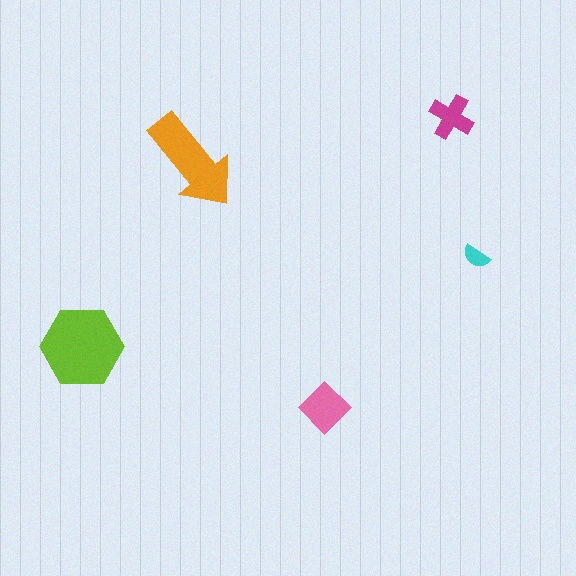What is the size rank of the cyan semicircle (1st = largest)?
5th.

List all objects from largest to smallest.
The lime hexagon, the orange arrow, the pink diamond, the magenta cross, the cyan semicircle.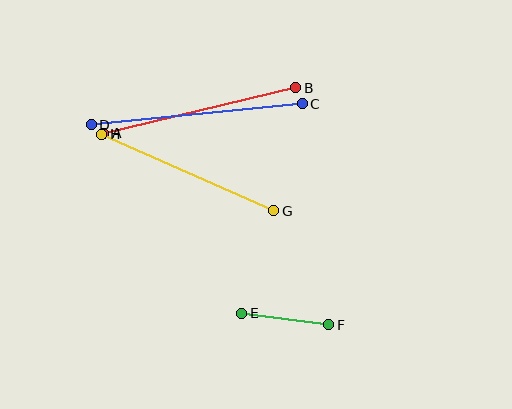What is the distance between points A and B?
The distance is approximately 197 pixels.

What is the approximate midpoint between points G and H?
The midpoint is at approximately (188, 173) pixels.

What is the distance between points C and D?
The distance is approximately 212 pixels.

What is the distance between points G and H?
The distance is approximately 188 pixels.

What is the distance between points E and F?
The distance is approximately 88 pixels.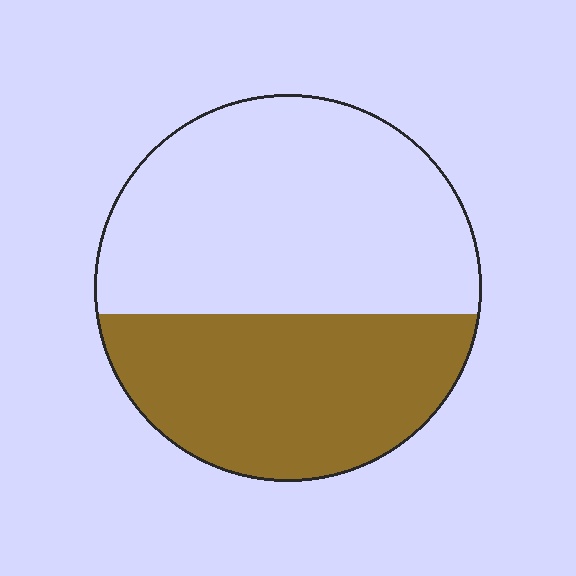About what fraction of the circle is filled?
About two fifths (2/5).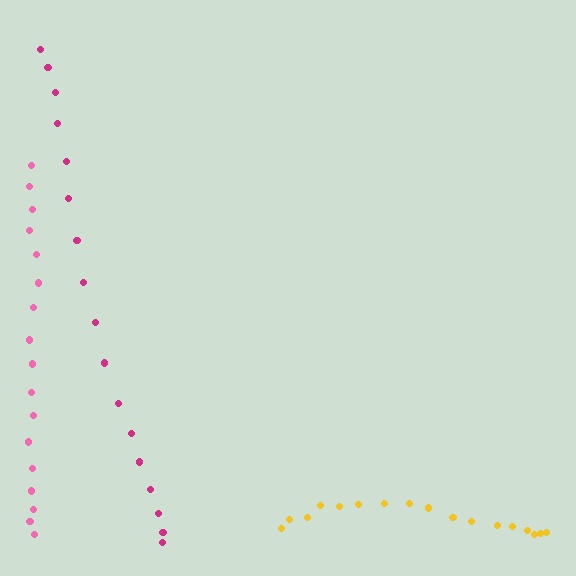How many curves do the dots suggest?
There are 3 distinct paths.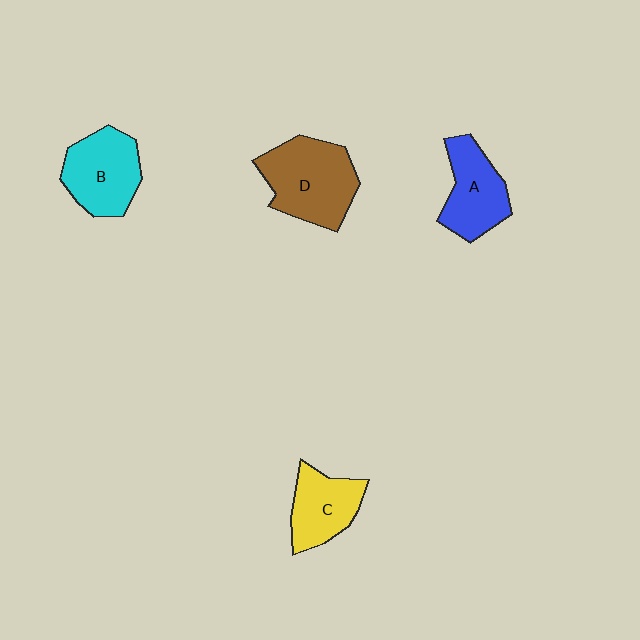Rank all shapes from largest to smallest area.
From largest to smallest: D (brown), B (cyan), A (blue), C (yellow).